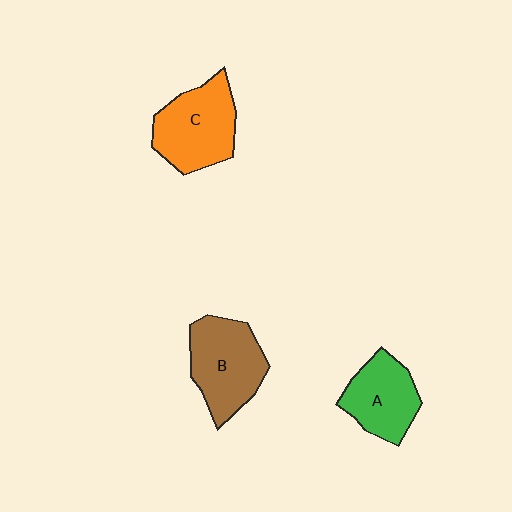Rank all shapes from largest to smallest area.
From largest to smallest: B (brown), C (orange), A (green).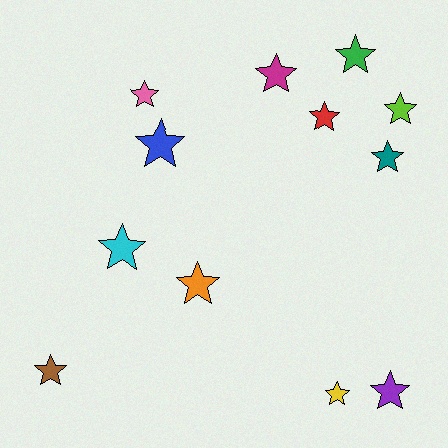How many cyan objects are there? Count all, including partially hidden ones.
There is 1 cyan object.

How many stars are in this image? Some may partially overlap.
There are 12 stars.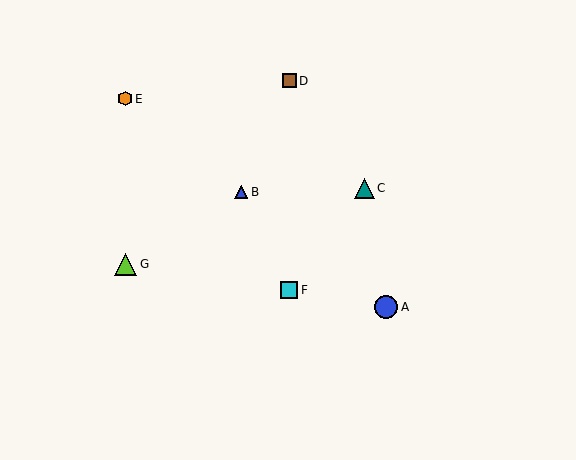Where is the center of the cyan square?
The center of the cyan square is at (289, 290).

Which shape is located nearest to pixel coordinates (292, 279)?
The cyan square (labeled F) at (289, 290) is nearest to that location.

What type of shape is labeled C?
Shape C is a teal triangle.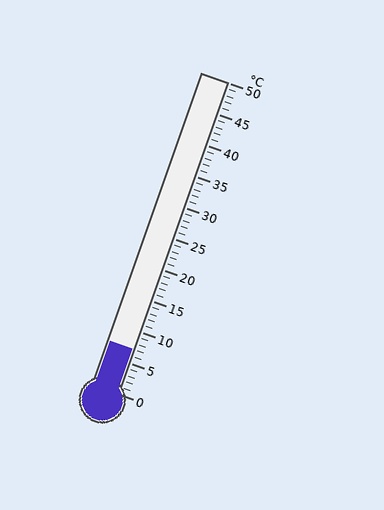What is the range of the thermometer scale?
The thermometer scale ranges from 0°C to 50°C.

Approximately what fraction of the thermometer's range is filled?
The thermometer is filled to approximately 15% of its range.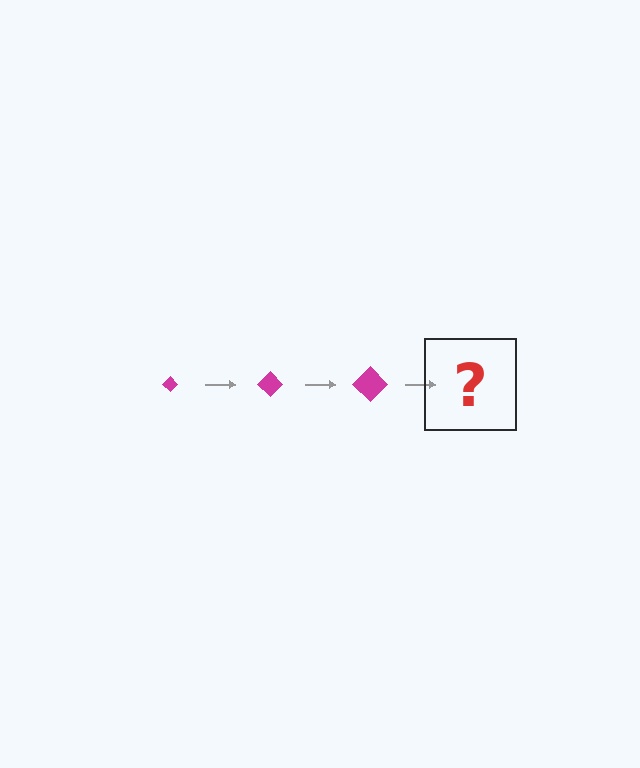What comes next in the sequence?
The next element should be a magenta diamond, larger than the previous one.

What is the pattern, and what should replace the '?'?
The pattern is that the diamond gets progressively larger each step. The '?' should be a magenta diamond, larger than the previous one.